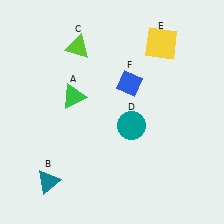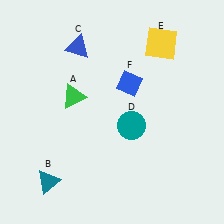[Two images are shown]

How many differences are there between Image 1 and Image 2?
There is 1 difference between the two images.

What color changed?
The triangle (C) changed from lime in Image 1 to blue in Image 2.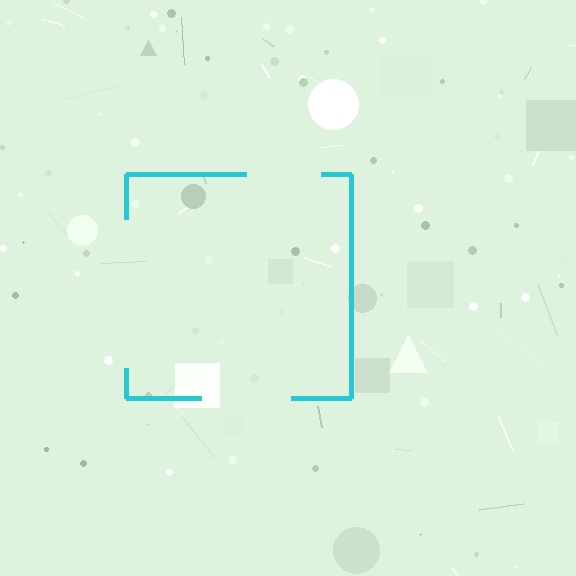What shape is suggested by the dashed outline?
The dashed outline suggests a square.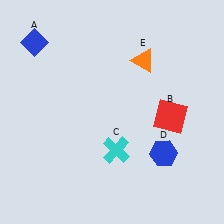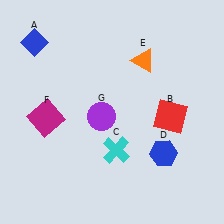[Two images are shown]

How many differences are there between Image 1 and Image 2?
There are 2 differences between the two images.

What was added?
A magenta square (F), a purple circle (G) were added in Image 2.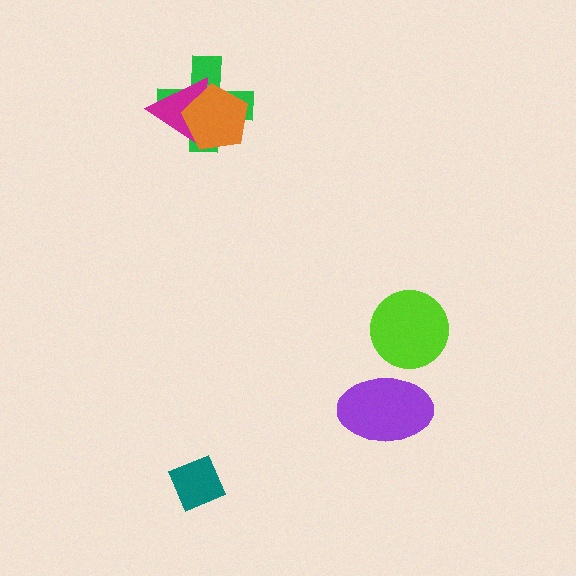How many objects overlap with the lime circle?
0 objects overlap with the lime circle.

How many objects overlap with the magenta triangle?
2 objects overlap with the magenta triangle.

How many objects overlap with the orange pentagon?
2 objects overlap with the orange pentagon.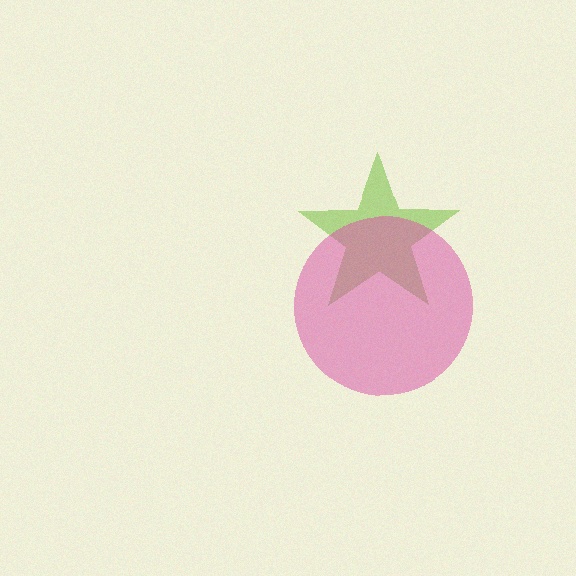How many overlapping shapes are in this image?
There are 2 overlapping shapes in the image.